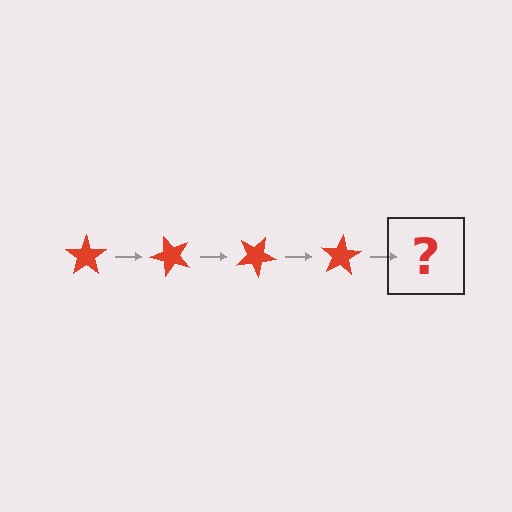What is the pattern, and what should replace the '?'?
The pattern is that the star rotates 50 degrees each step. The '?' should be a red star rotated 200 degrees.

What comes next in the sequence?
The next element should be a red star rotated 200 degrees.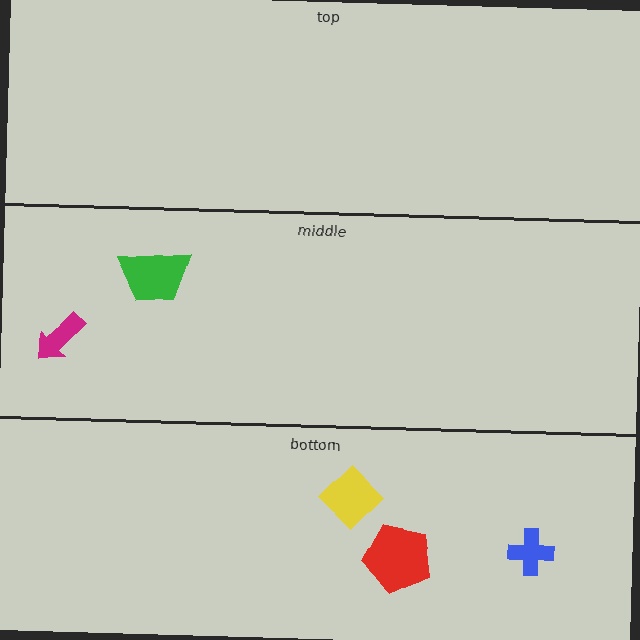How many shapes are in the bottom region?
3.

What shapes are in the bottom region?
The yellow diamond, the blue cross, the red pentagon.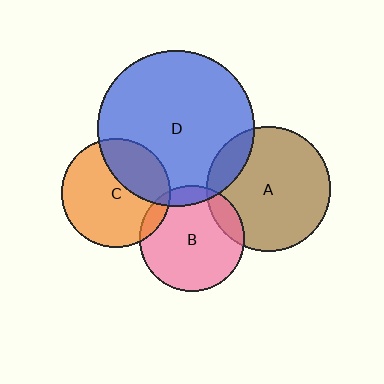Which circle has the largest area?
Circle D (blue).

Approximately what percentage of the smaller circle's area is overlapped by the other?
Approximately 10%.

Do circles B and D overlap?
Yes.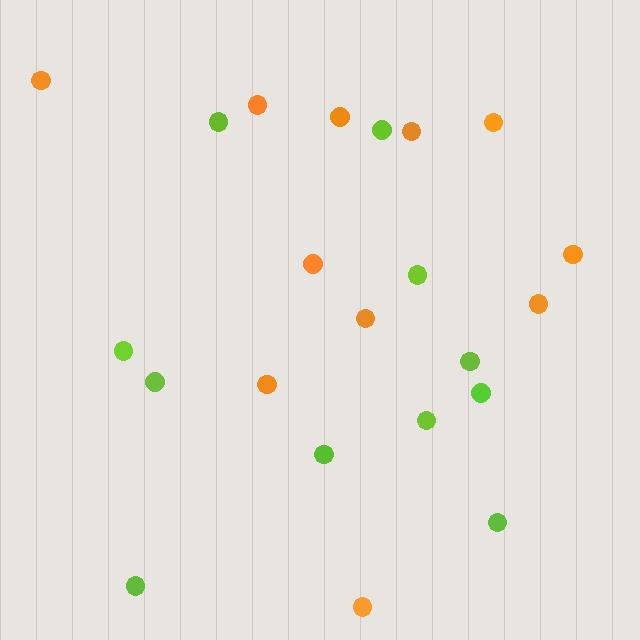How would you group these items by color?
There are 2 groups: one group of orange circles (11) and one group of lime circles (11).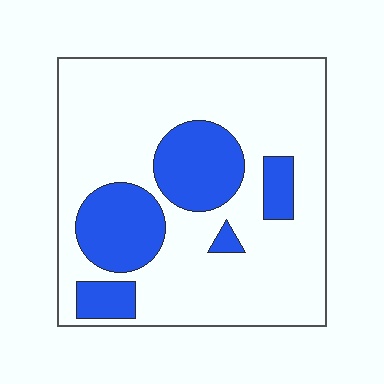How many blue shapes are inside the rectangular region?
5.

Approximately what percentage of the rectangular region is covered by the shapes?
Approximately 25%.